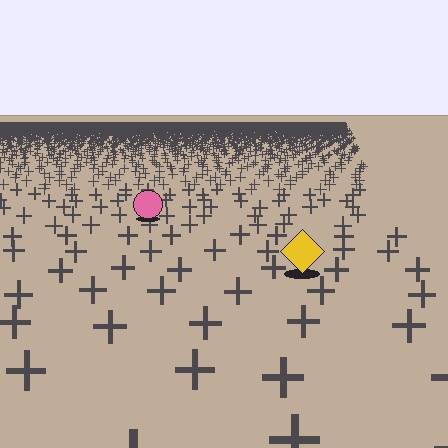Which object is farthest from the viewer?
The pink circle is farthest from the viewer. It appears smaller and the ground texture around it is denser.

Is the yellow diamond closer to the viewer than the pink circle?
Yes. The yellow diamond is closer — you can tell from the texture gradient: the ground texture is coarser near it.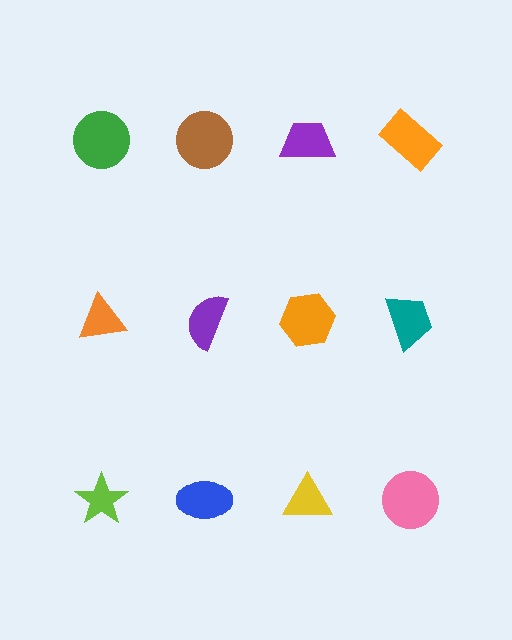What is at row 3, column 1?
A lime star.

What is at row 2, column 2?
A purple semicircle.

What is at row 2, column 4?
A teal trapezoid.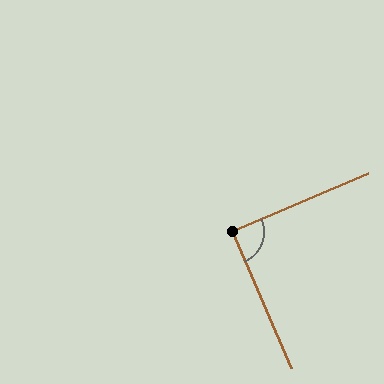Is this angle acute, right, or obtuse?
It is approximately a right angle.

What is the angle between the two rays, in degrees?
Approximately 90 degrees.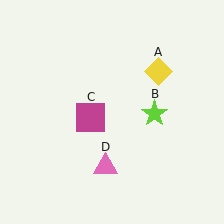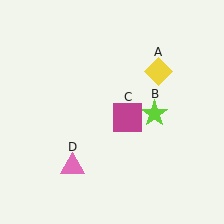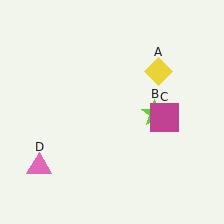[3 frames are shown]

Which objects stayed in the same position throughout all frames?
Yellow diamond (object A) and lime star (object B) remained stationary.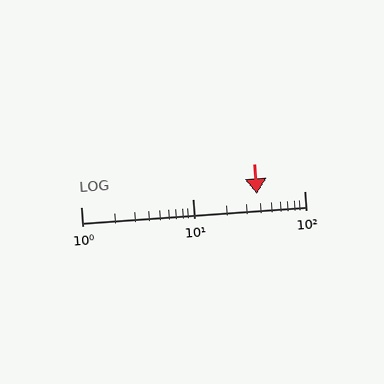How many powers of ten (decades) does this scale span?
The scale spans 2 decades, from 1 to 100.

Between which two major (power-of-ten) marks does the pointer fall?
The pointer is between 10 and 100.